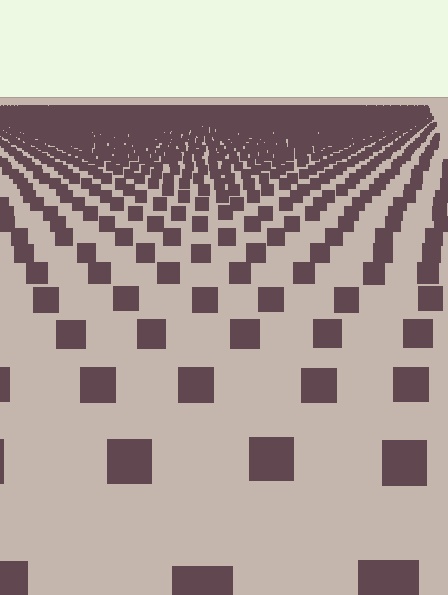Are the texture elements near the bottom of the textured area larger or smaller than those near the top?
Larger. Near the bottom, elements are closer to the viewer and appear at a bigger on-screen size.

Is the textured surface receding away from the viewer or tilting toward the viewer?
The surface is receding away from the viewer. Texture elements get smaller and denser toward the top.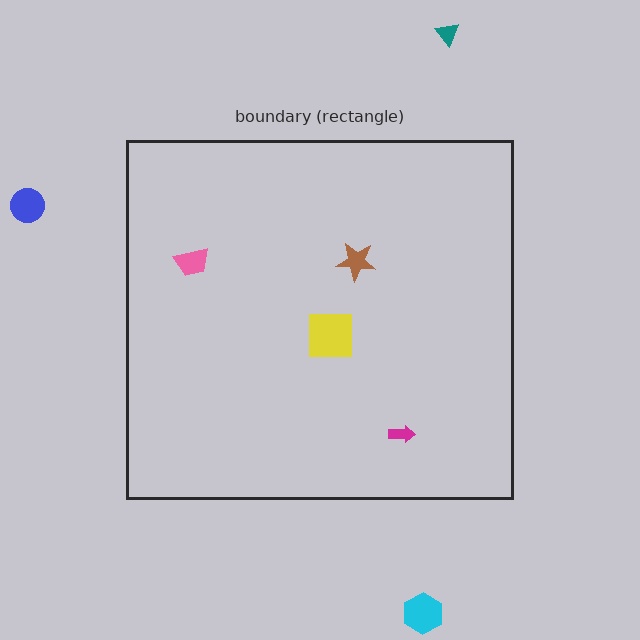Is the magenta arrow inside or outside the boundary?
Inside.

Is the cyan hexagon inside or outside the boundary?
Outside.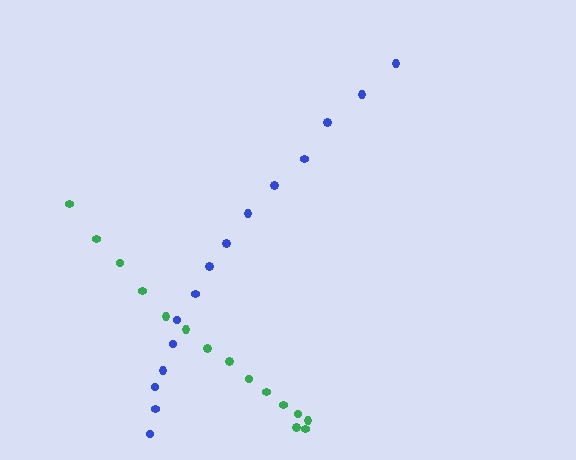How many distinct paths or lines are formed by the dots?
There are 2 distinct paths.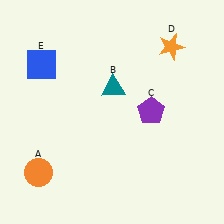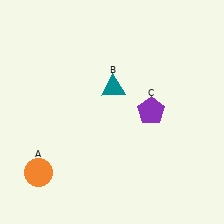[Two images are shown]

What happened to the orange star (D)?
The orange star (D) was removed in Image 2. It was in the top-right area of Image 1.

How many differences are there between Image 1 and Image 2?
There are 2 differences between the two images.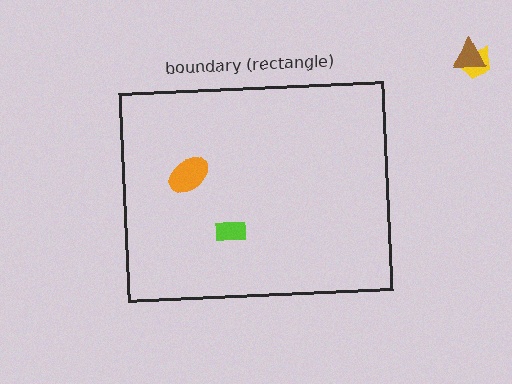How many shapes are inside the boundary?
2 inside, 2 outside.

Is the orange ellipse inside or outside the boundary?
Inside.